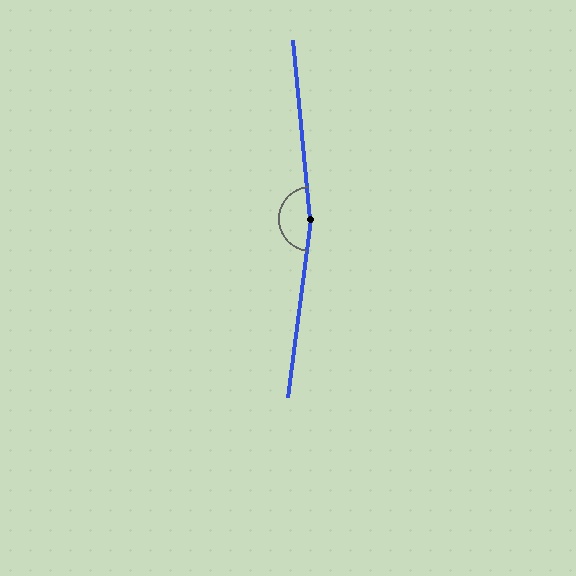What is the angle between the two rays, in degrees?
Approximately 167 degrees.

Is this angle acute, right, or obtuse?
It is obtuse.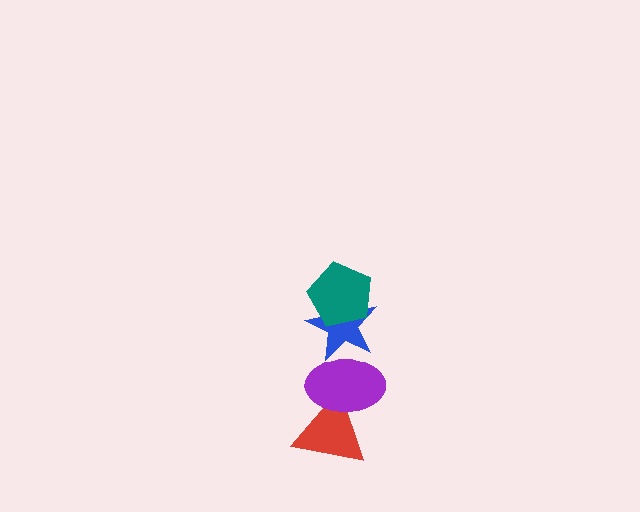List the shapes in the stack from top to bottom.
From top to bottom: the teal pentagon, the blue star, the purple ellipse, the red triangle.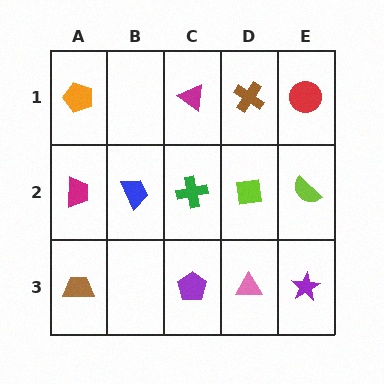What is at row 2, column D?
A lime square.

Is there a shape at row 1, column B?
No, that cell is empty.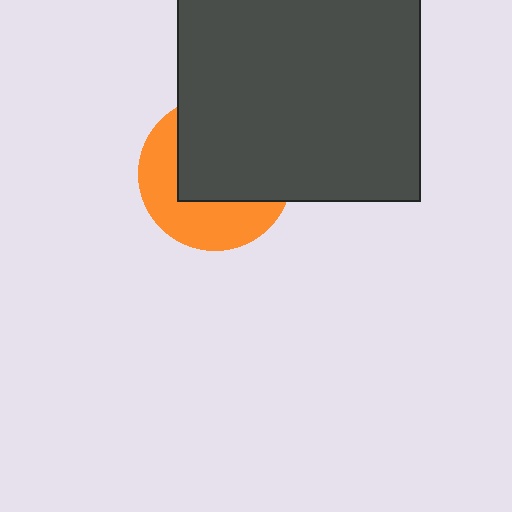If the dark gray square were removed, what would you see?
You would see the complete orange circle.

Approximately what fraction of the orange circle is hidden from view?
Roughly 56% of the orange circle is hidden behind the dark gray square.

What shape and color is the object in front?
The object in front is a dark gray square.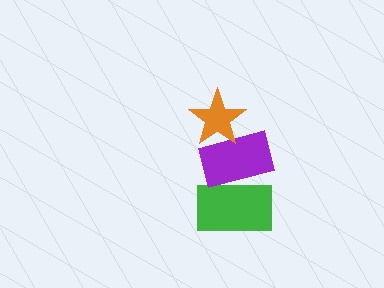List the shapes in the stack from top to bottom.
From top to bottom: the orange star, the purple rectangle, the green rectangle.